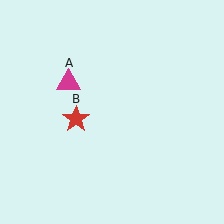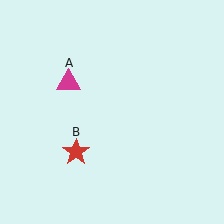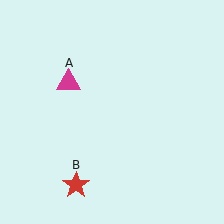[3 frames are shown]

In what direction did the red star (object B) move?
The red star (object B) moved down.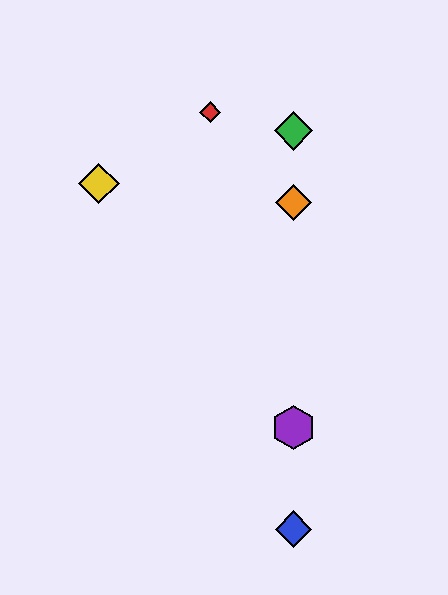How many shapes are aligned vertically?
4 shapes (the blue diamond, the green diamond, the purple hexagon, the orange diamond) are aligned vertically.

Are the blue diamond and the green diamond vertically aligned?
Yes, both are at x≈293.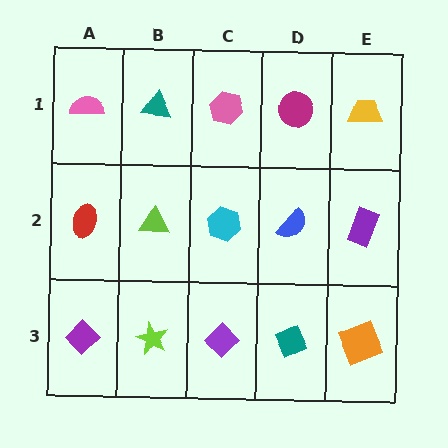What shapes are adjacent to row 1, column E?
A purple rectangle (row 2, column E), a magenta circle (row 1, column D).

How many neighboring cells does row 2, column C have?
4.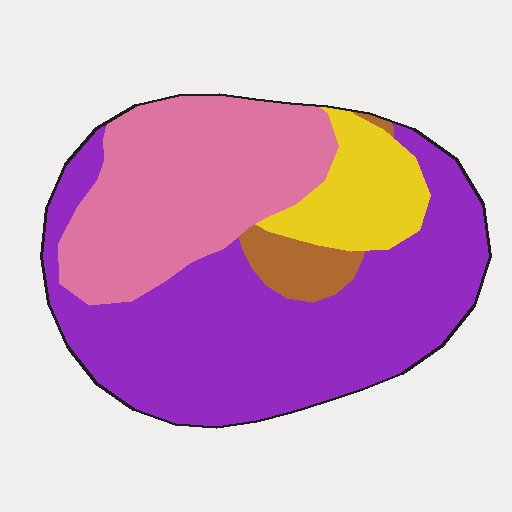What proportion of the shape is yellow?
Yellow covers 11% of the shape.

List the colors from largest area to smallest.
From largest to smallest: purple, pink, yellow, brown.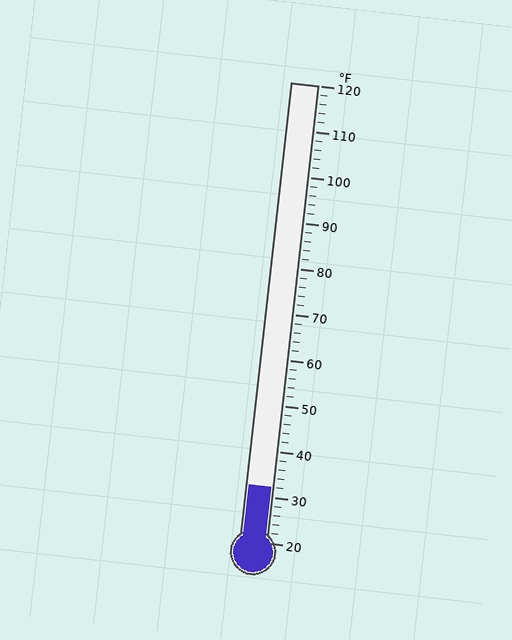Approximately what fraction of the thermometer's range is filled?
The thermometer is filled to approximately 10% of its range.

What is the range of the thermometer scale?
The thermometer scale ranges from 20°F to 120°F.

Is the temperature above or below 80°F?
The temperature is below 80°F.